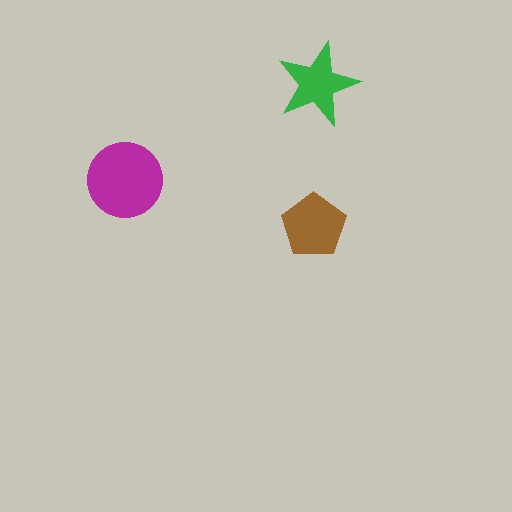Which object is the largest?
The magenta circle.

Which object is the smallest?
The green star.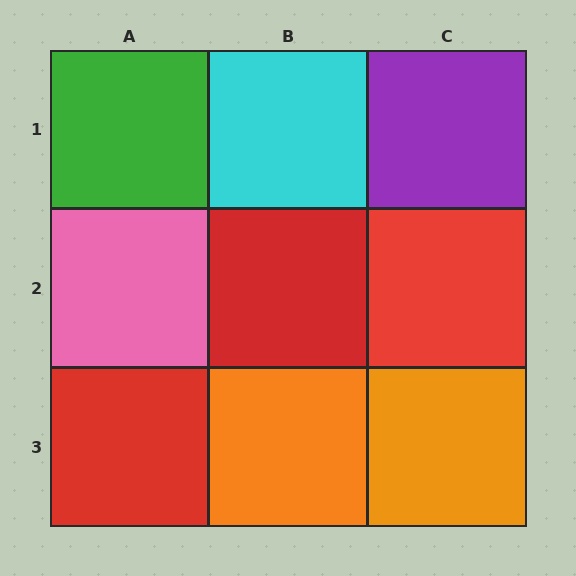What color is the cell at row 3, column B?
Orange.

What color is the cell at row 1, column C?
Purple.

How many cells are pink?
1 cell is pink.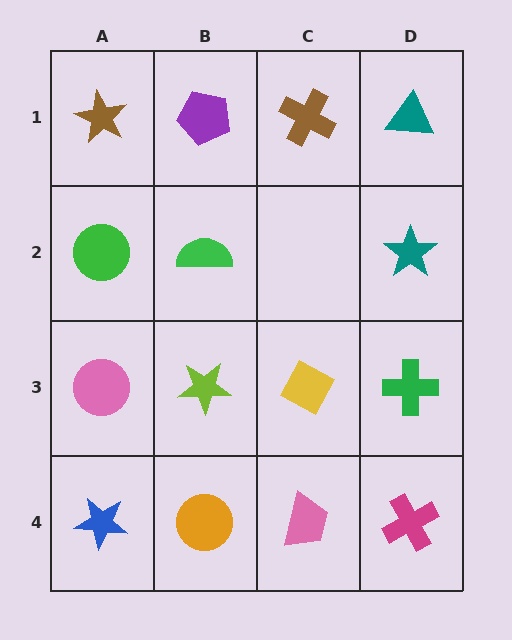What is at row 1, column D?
A teal triangle.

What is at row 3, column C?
A yellow diamond.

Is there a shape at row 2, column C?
No, that cell is empty.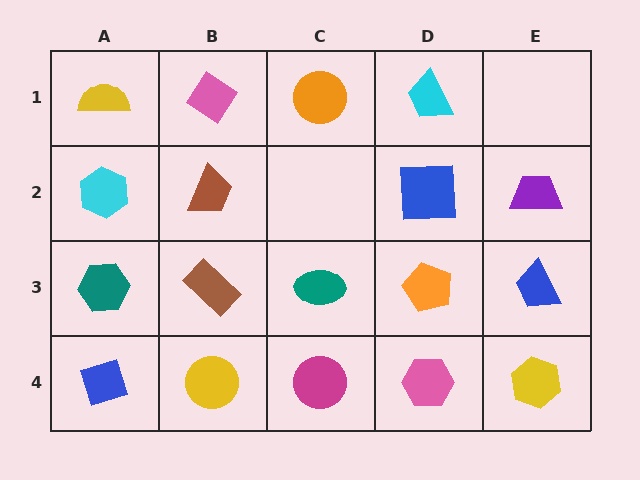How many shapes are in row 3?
5 shapes.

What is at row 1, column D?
A cyan trapezoid.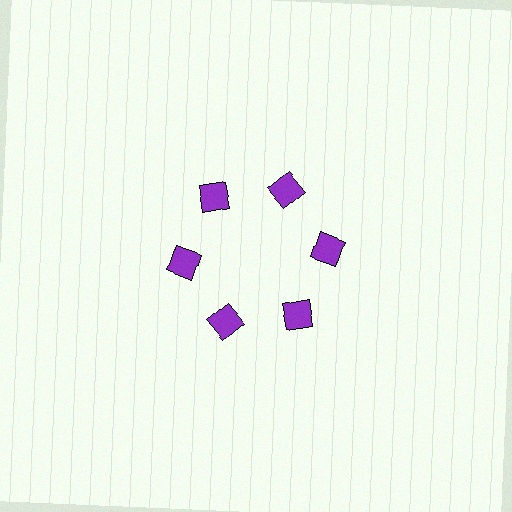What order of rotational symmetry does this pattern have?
This pattern has 6-fold rotational symmetry.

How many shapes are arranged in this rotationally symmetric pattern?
There are 6 shapes, arranged in 6 groups of 1.